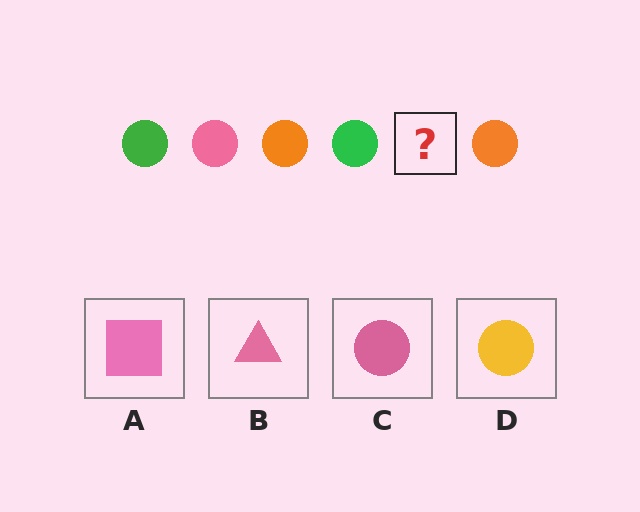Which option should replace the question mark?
Option C.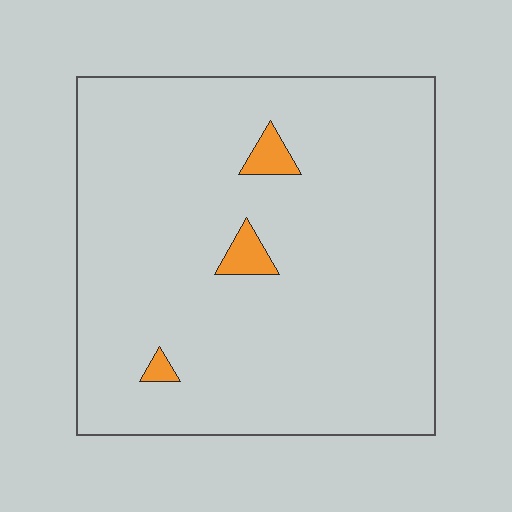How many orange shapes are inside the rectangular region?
3.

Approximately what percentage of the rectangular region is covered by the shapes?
Approximately 5%.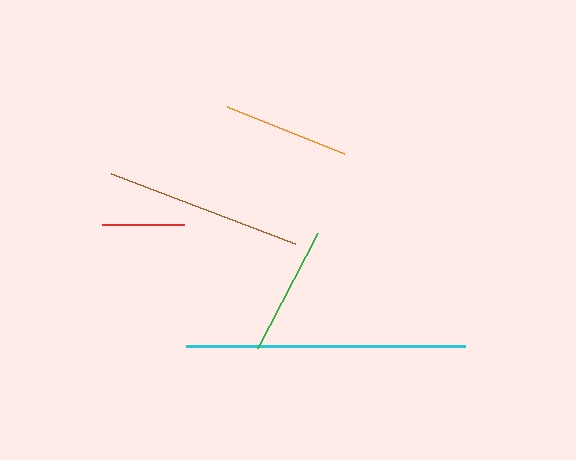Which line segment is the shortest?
The red line is the shortest at approximately 82 pixels.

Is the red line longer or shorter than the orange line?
The orange line is longer than the red line.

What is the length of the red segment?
The red segment is approximately 82 pixels long.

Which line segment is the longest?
The cyan line is the longest at approximately 279 pixels.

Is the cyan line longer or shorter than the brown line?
The cyan line is longer than the brown line.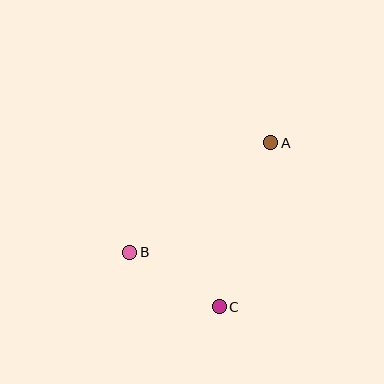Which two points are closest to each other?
Points B and C are closest to each other.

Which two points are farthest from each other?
Points A and B are farthest from each other.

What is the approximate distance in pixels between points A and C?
The distance between A and C is approximately 172 pixels.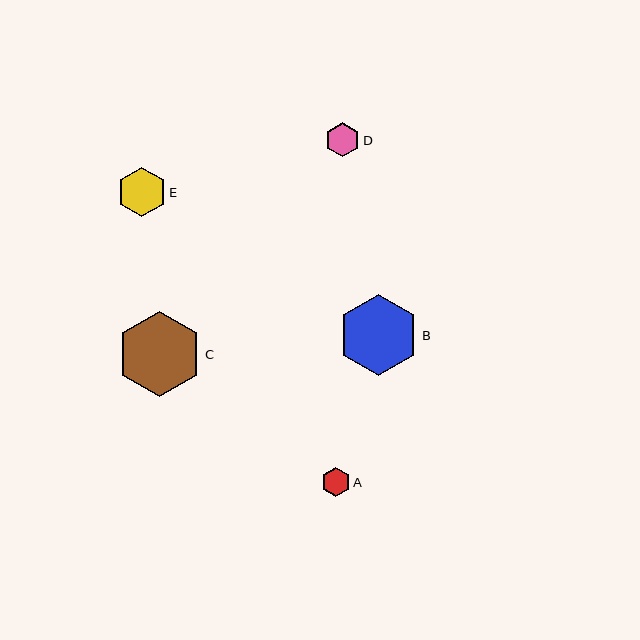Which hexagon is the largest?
Hexagon C is the largest with a size of approximately 86 pixels.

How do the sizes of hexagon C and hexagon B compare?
Hexagon C and hexagon B are approximately the same size.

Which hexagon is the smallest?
Hexagon A is the smallest with a size of approximately 29 pixels.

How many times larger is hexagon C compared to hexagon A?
Hexagon C is approximately 2.9 times the size of hexagon A.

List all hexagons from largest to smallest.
From largest to smallest: C, B, E, D, A.